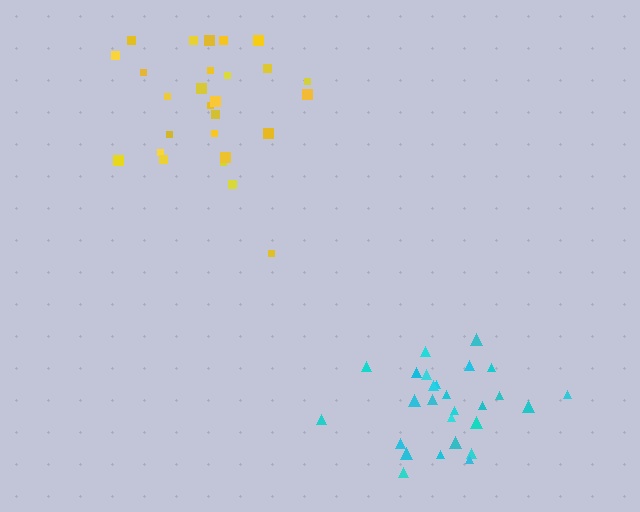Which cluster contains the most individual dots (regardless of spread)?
Cyan (27).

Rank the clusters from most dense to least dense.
cyan, yellow.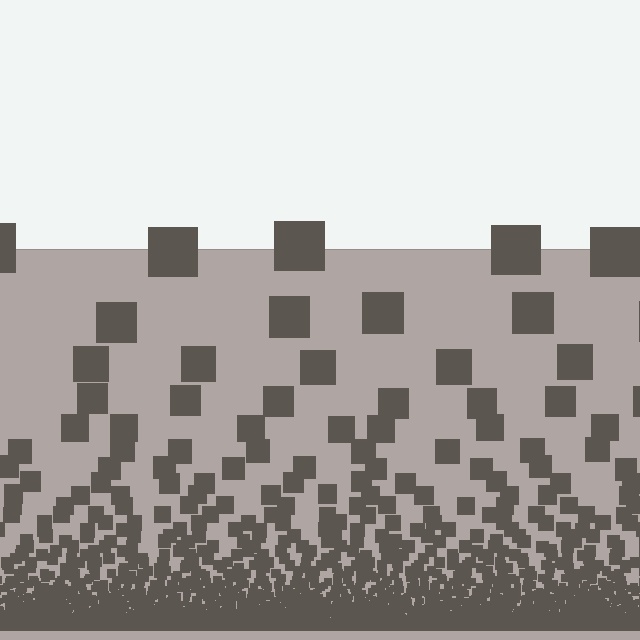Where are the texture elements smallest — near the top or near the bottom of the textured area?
Near the bottom.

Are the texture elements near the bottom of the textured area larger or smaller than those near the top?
Smaller. The gradient is inverted — elements near the bottom are smaller and denser.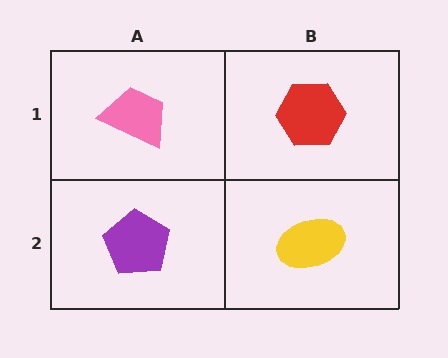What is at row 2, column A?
A purple pentagon.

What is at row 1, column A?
A pink trapezoid.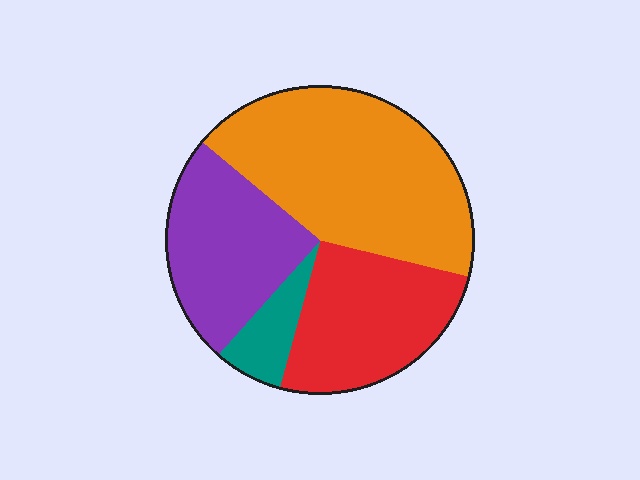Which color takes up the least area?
Teal, at roughly 5%.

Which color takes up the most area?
Orange, at roughly 45%.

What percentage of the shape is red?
Red covers about 25% of the shape.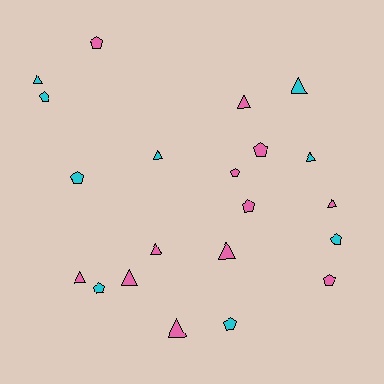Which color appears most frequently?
Pink, with 12 objects.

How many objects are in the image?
There are 21 objects.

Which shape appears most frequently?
Triangle, with 11 objects.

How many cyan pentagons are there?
There are 5 cyan pentagons.